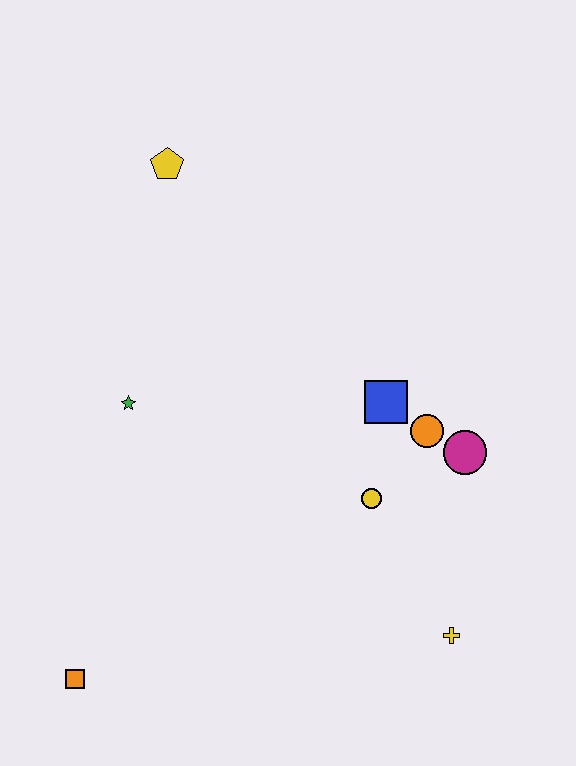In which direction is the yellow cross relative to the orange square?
The yellow cross is to the right of the orange square.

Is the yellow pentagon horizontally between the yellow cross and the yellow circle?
No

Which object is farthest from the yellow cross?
The yellow pentagon is farthest from the yellow cross.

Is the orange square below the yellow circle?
Yes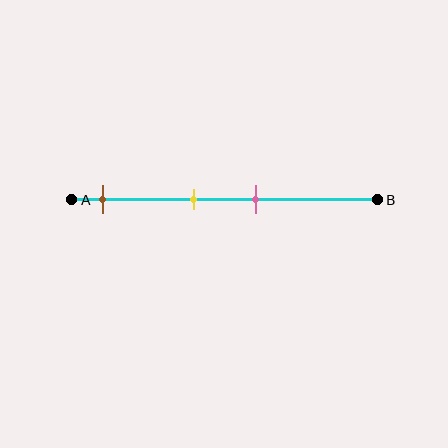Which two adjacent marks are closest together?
The yellow and pink marks are the closest adjacent pair.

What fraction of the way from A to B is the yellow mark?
The yellow mark is approximately 40% (0.4) of the way from A to B.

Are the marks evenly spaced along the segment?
No, the marks are not evenly spaced.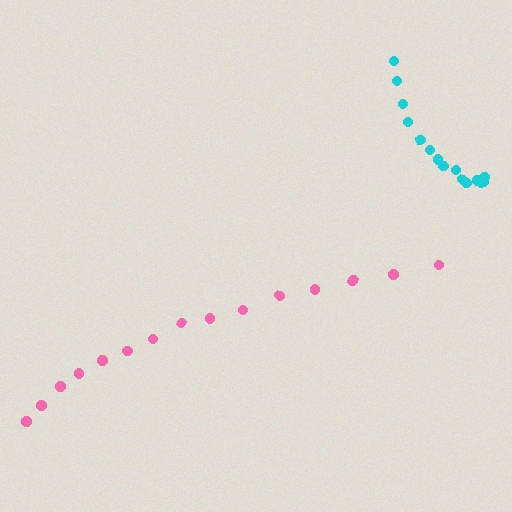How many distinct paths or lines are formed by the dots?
There are 2 distinct paths.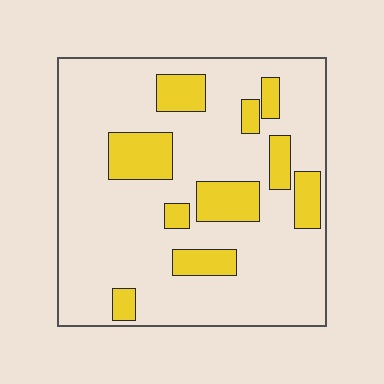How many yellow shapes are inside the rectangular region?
10.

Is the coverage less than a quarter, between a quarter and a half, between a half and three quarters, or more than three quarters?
Less than a quarter.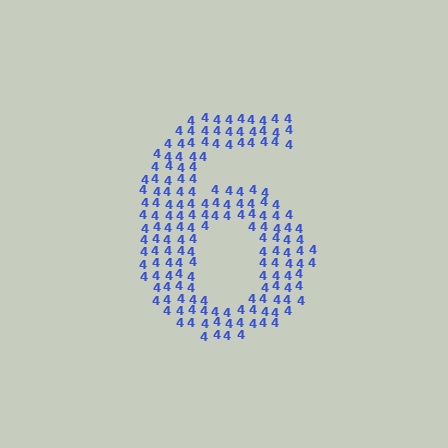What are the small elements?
The small elements are digit 4's.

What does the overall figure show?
The overall figure shows the digit 6.